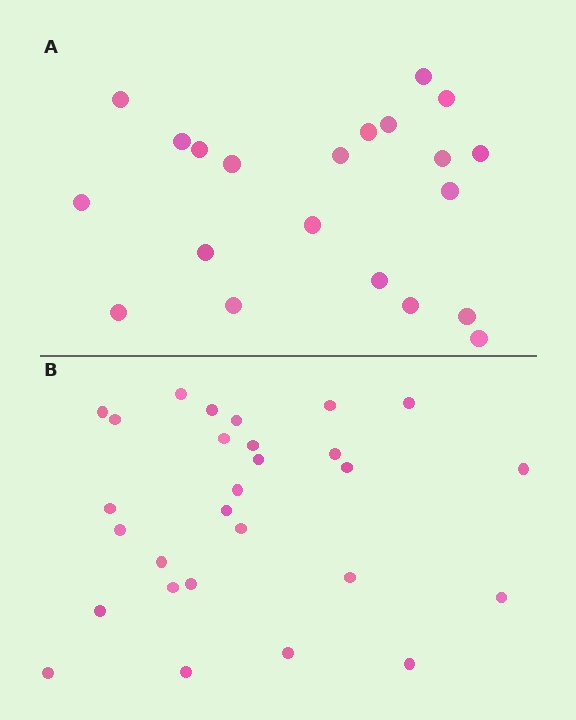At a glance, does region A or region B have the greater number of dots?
Region B (the bottom region) has more dots.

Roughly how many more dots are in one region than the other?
Region B has roughly 8 or so more dots than region A.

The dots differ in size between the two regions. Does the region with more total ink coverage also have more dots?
No. Region A has more total ink coverage because its dots are larger, but region B actually contains more individual dots. Total area can be misleading — the number of items is what matters here.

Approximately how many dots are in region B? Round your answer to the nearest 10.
About 30 dots. (The exact count is 28, which rounds to 30.)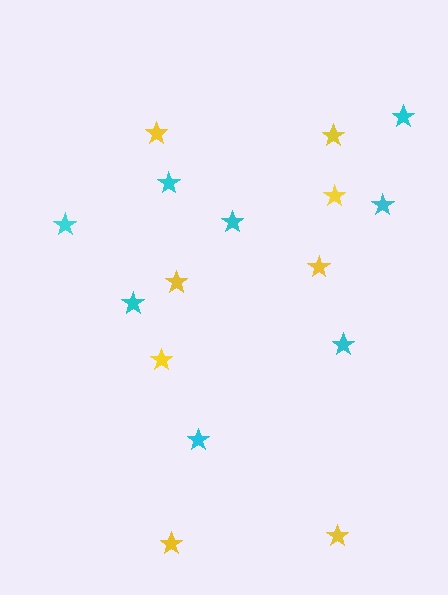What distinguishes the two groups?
There are 2 groups: one group of yellow stars (8) and one group of cyan stars (8).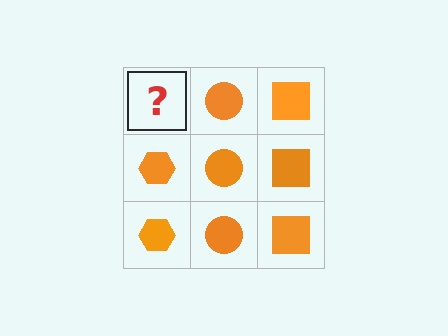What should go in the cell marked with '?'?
The missing cell should contain an orange hexagon.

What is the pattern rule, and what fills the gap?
The rule is that each column has a consistent shape. The gap should be filled with an orange hexagon.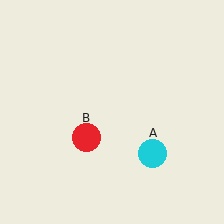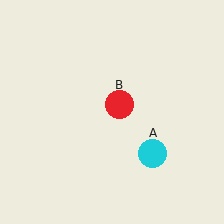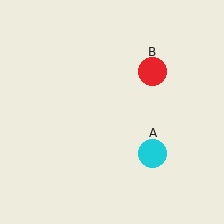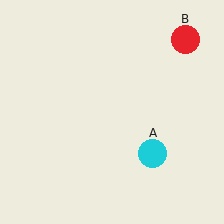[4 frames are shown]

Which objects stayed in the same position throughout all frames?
Cyan circle (object A) remained stationary.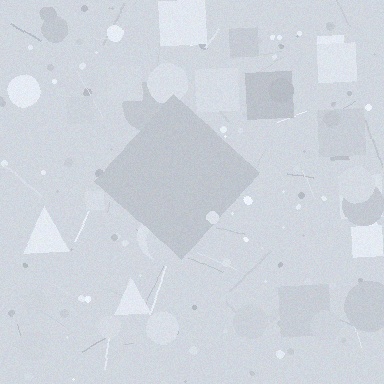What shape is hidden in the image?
A diamond is hidden in the image.